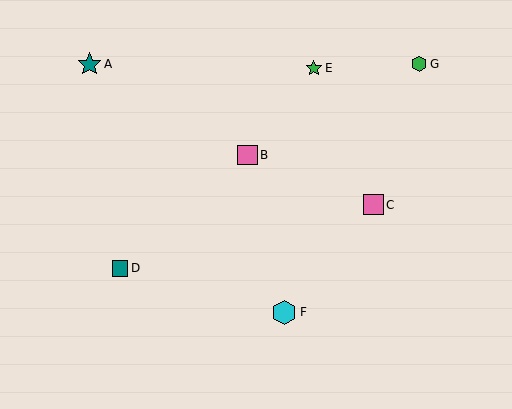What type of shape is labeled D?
Shape D is a teal square.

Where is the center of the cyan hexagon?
The center of the cyan hexagon is at (284, 312).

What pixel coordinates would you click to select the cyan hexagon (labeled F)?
Click at (284, 312) to select the cyan hexagon F.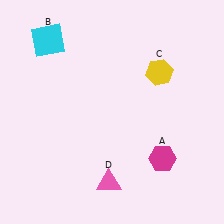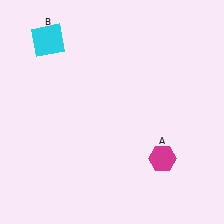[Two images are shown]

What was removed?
The pink triangle (D), the yellow hexagon (C) were removed in Image 2.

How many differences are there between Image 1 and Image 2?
There are 2 differences between the two images.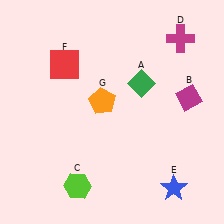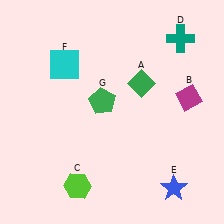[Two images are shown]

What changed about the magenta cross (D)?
In Image 1, D is magenta. In Image 2, it changed to teal.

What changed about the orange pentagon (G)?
In Image 1, G is orange. In Image 2, it changed to green.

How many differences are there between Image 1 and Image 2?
There are 3 differences between the two images.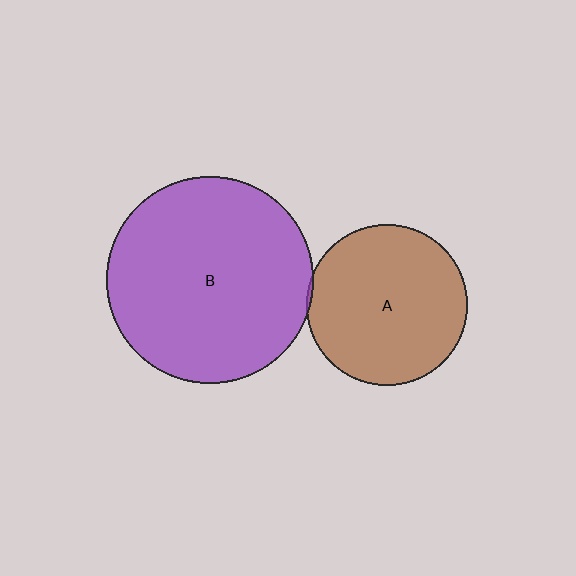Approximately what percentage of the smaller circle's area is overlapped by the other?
Approximately 5%.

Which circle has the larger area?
Circle B (purple).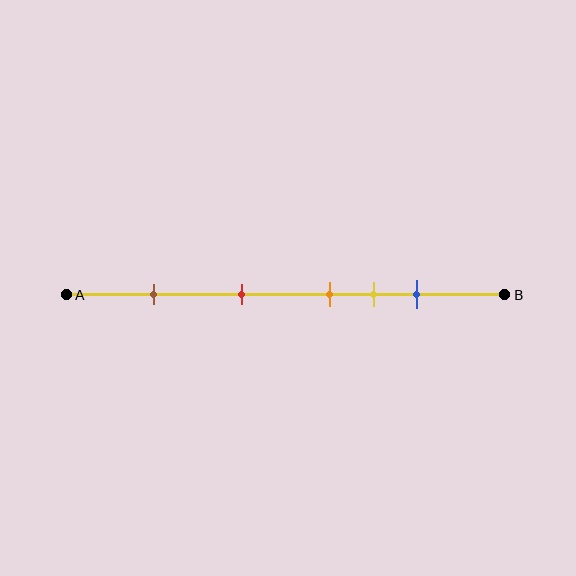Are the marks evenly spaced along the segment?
No, the marks are not evenly spaced.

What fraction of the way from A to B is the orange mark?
The orange mark is approximately 60% (0.6) of the way from A to B.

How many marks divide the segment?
There are 5 marks dividing the segment.